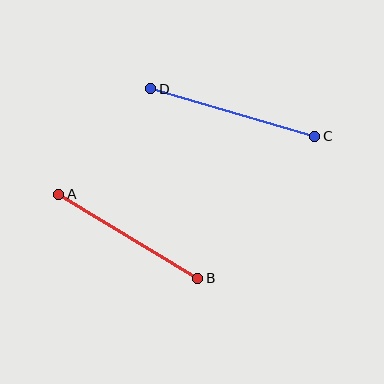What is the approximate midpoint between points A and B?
The midpoint is at approximately (128, 236) pixels.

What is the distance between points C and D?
The distance is approximately 170 pixels.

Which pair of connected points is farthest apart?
Points C and D are farthest apart.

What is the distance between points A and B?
The distance is approximately 163 pixels.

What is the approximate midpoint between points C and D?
The midpoint is at approximately (233, 113) pixels.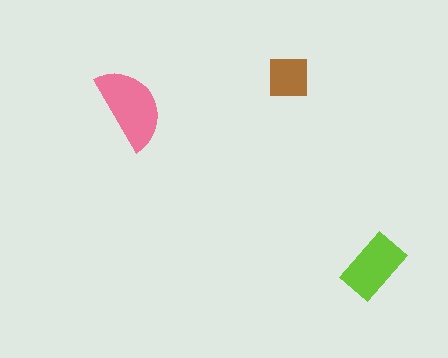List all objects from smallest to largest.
The brown square, the lime rectangle, the pink semicircle.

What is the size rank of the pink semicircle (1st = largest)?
1st.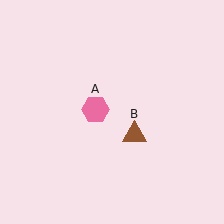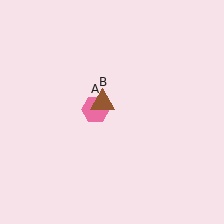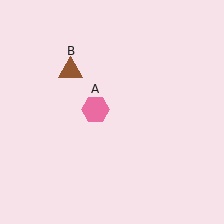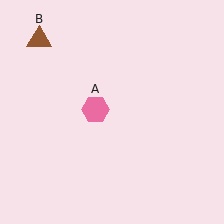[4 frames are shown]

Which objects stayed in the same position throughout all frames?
Pink hexagon (object A) remained stationary.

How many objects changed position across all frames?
1 object changed position: brown triangle (object B).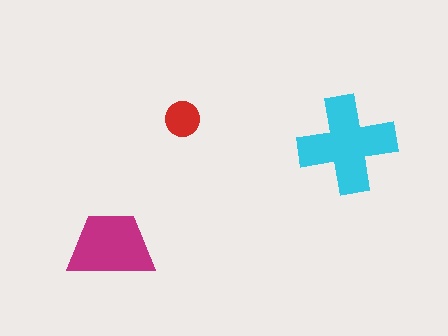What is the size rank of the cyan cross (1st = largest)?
1st.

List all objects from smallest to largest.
The red circle, the magenta trapezoid, the cyan cross.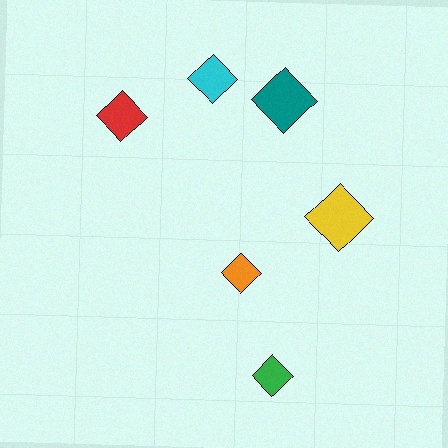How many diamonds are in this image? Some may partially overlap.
There are 6 diamonds.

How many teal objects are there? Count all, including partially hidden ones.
There is 1 teal object.